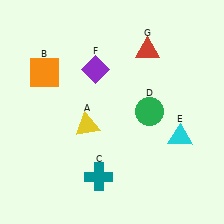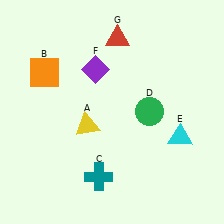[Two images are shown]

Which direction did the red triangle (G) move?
The red triangle (G) moved left.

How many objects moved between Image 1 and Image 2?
1 object moved between the two images.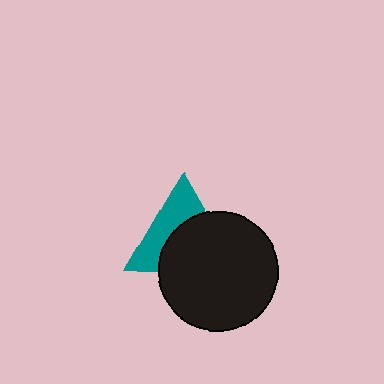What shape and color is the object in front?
The object in front is a black circle.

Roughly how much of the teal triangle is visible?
About half of it is visible (roughly 46%).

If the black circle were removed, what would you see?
You would see the complete teal triangle.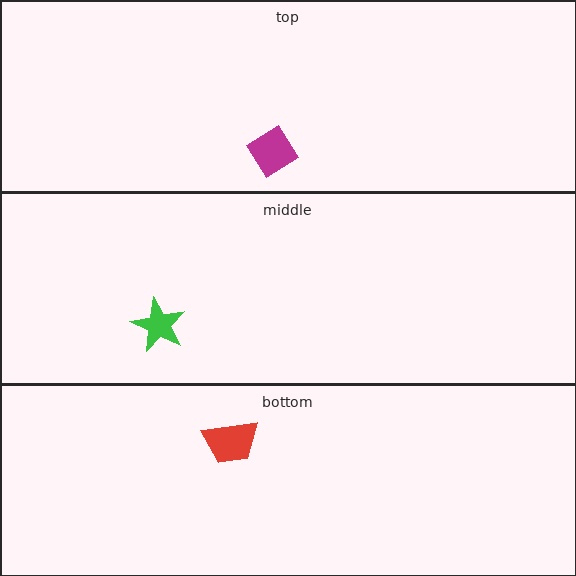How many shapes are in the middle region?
1.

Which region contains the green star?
The middle region.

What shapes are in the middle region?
The green star.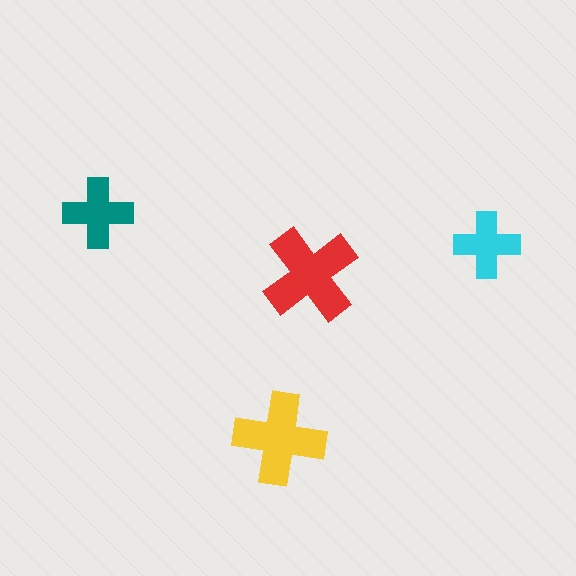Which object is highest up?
The teal cross is topmost.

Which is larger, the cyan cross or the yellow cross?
The yellow one.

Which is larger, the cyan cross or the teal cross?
The teal one.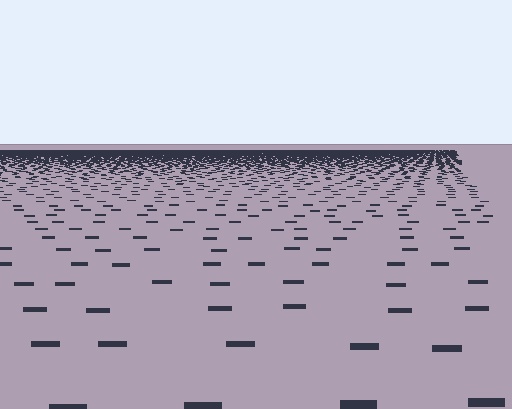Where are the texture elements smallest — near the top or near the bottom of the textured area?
Near the top.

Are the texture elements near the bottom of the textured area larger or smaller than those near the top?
Larger. Near the bottom, elements are closer to the viewer and appear at a bigger on-screen size.